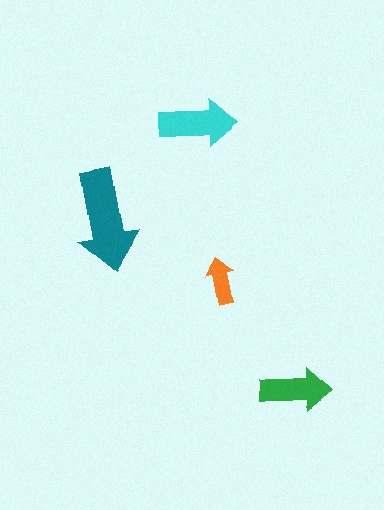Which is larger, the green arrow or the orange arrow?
The green one.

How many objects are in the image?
There are 4 objects in the image.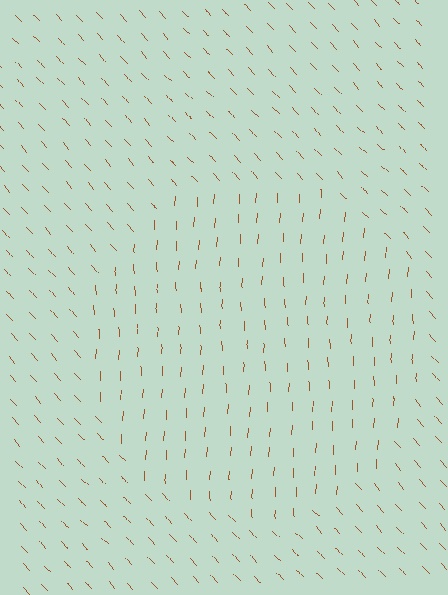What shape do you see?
I see a circle.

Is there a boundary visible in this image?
Yes, there is a texture boundary formed by a change in line orientation.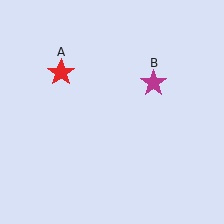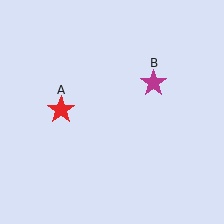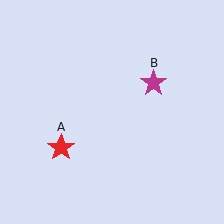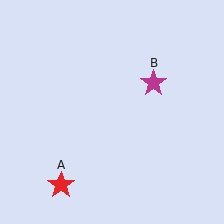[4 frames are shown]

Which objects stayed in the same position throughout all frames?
Magenta star (object B) remained stationary.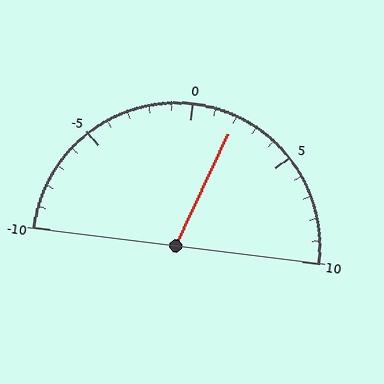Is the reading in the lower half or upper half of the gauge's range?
The reading is in the upper half of the range (-10 to 10).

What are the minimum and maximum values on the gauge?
The gauge ranges from -10 to 10.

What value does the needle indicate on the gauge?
The needle indicates approximately 2.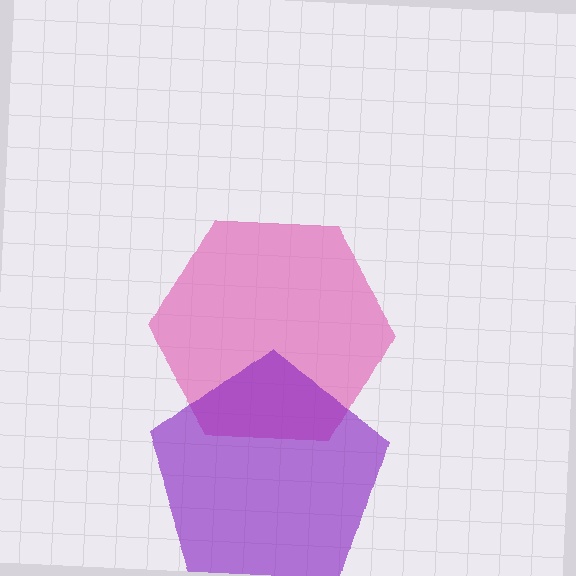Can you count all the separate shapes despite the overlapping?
Yes, there are 2 separate shapes.